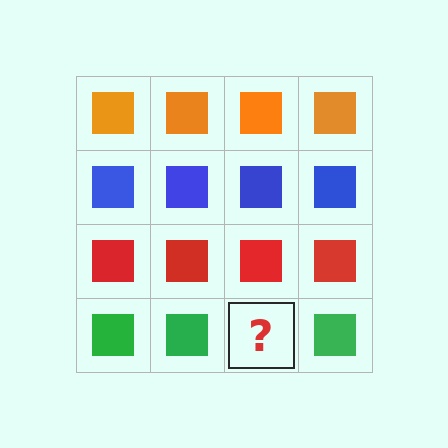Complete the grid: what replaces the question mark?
The question mark should be replaced with a green square.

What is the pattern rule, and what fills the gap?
The rule is that each row has a consistent color. The gap should be filled with a green square.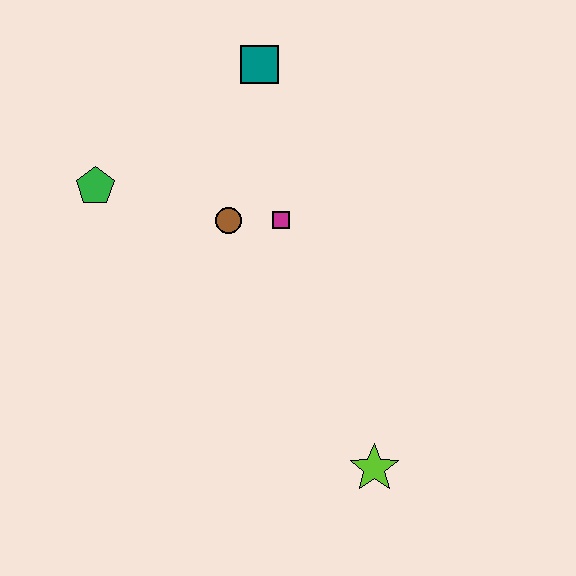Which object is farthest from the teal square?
The lime star is farthest from the teal square.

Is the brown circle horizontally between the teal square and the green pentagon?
Yes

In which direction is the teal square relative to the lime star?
The teal square is above the lime star.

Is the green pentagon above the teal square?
No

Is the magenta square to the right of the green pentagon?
Yes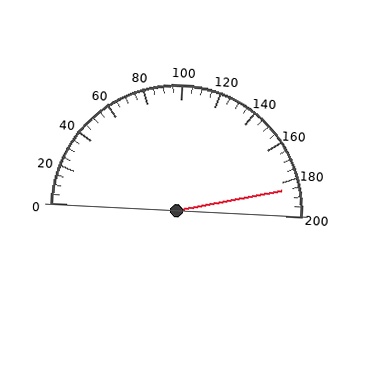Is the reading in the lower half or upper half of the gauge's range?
The reading is in the upper half of the range (0 to 200).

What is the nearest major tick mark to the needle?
The nearest major tick mark is 180.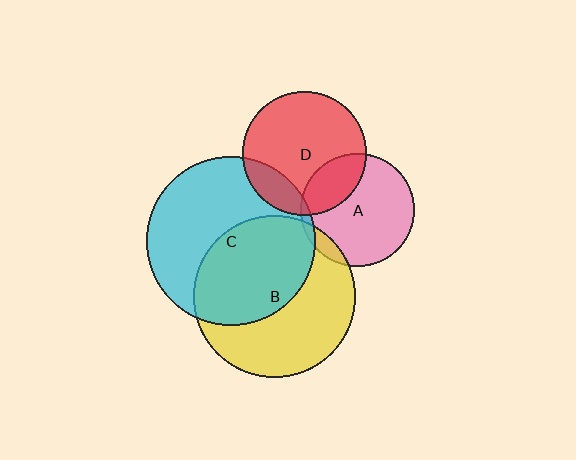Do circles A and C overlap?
Yes.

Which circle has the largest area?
Circle C (cyan).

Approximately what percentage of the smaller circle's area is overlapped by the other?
Approximately 5%.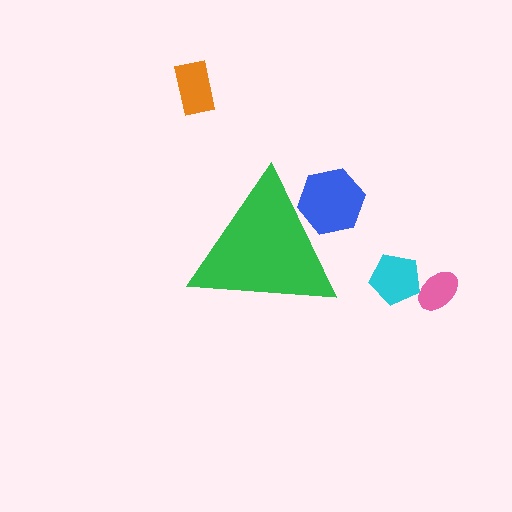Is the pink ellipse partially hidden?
No, the pink ellipse is fully visible.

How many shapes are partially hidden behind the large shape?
1 shape is partially hidden.